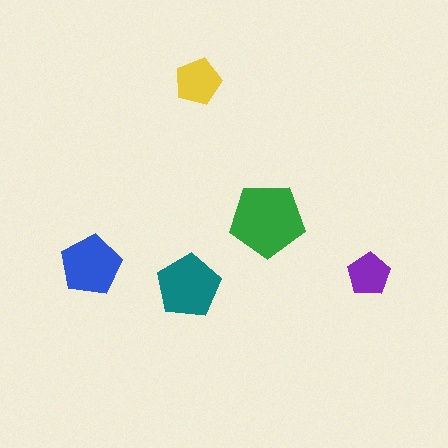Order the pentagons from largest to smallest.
the green one, the teal one, the blue one, the yellow one, the purple one.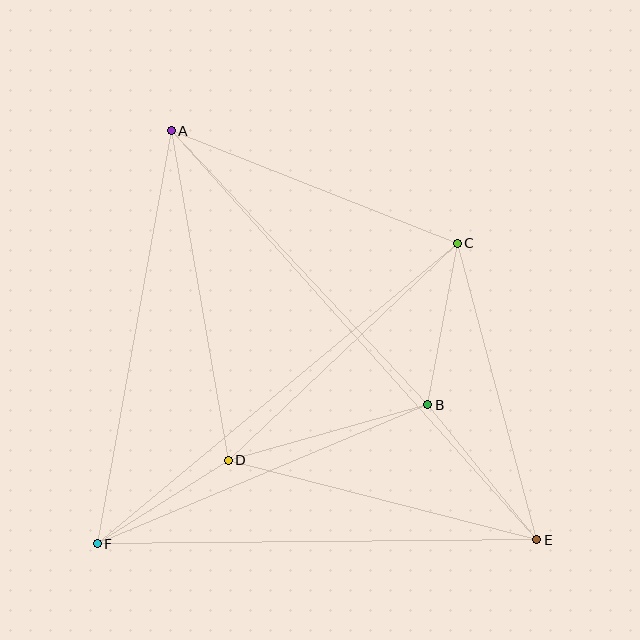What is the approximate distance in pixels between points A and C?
The distance between A and C is approximately 307 pixels.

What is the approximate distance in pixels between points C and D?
The distance between C and D is approximately 315 pixels.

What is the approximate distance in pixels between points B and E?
The distance between B and E is approximately 174 pixels.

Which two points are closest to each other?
Points D and F are closest to each other.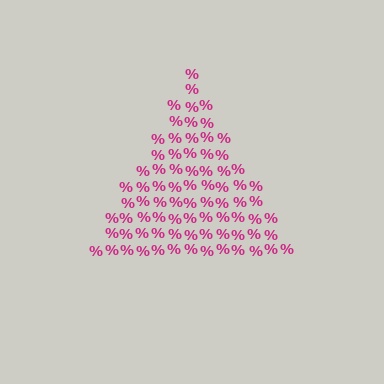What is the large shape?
The large shape is a triangle.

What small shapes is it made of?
It is made of small percent signs.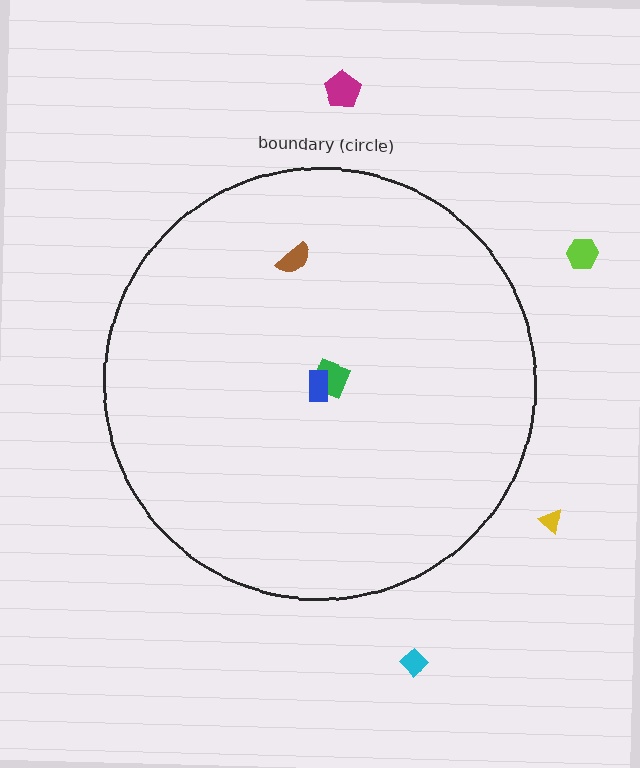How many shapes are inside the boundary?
3 inside, 4 outside.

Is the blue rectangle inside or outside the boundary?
Inside.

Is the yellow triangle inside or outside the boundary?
Outside.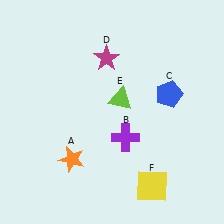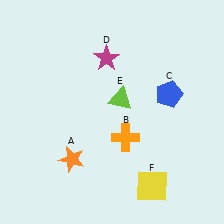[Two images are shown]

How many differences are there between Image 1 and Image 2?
There is 1 difference between the two images.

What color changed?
The cross (B) changed from purple in Image 1 to orange in Image 2.